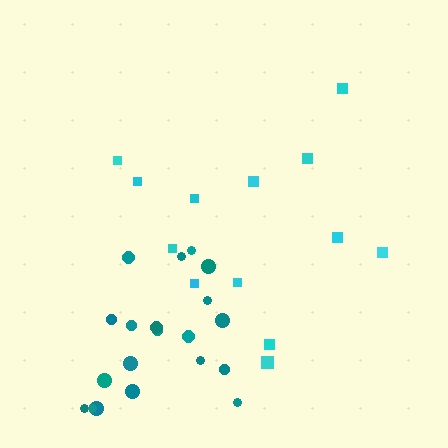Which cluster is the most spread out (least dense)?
Cyan.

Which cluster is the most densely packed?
Teal.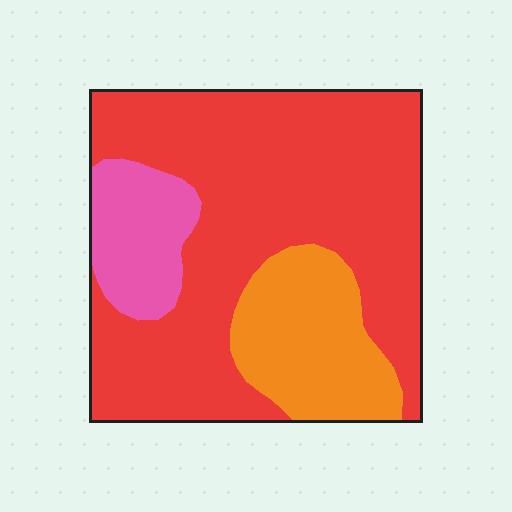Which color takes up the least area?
Pink, at roughly 15%.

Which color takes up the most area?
Red, at roughly 70%.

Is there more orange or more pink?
Orange.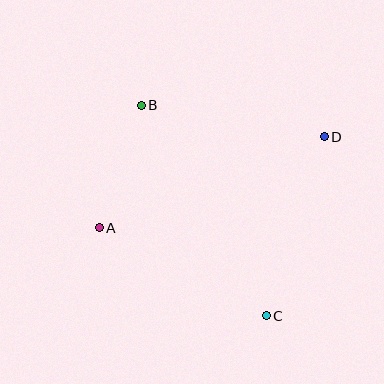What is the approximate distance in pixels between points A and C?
The distance between A and C is approximately 189 pixels.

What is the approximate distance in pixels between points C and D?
The distance between C and D is approximately 188 pixels.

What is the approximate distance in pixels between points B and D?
The distance between B and D is approximately 186 pixels.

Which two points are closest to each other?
Points A and B are closest to each other.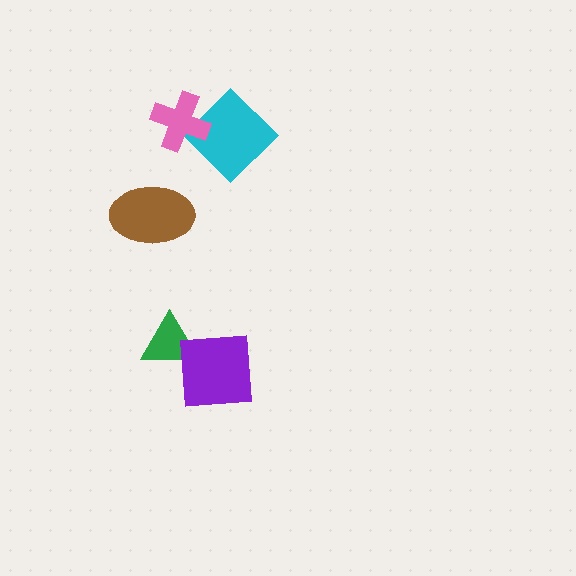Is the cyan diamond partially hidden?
Yes, it is partially covered by another shape.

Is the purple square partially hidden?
No, no other shape covers it.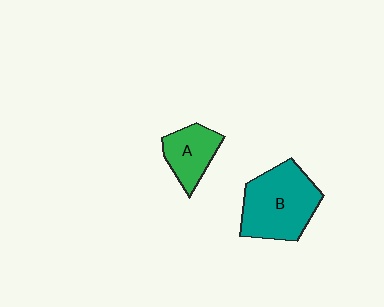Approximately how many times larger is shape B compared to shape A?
Approximately 1.8 times.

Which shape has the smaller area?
Shape A (green).